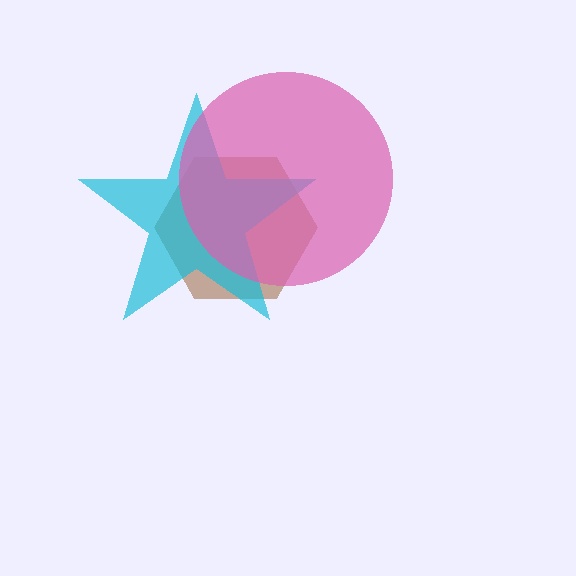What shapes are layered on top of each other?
The layered shapes are: a brown hexagon, a cyan star, a pink circle.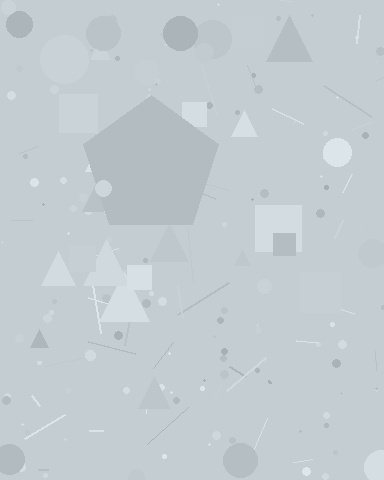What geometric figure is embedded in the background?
A pentagon is embedded in the background.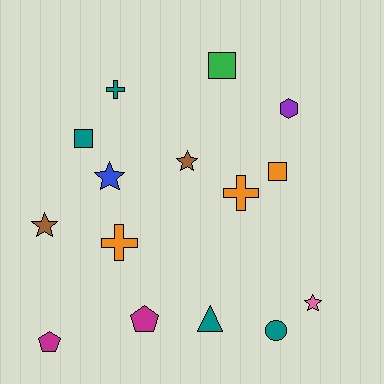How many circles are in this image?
There is 1 circle.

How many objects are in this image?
There are 15 objects.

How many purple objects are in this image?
There is 1 purple object.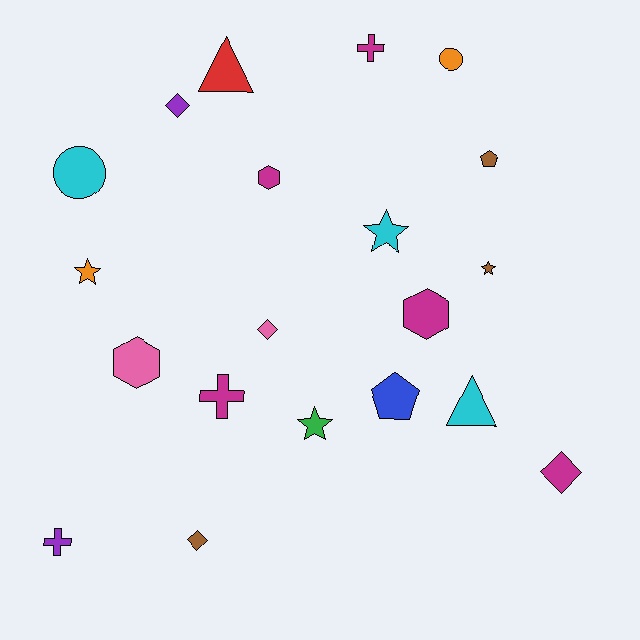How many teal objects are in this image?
There are no teal objects.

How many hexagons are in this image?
There are 3 hexagons.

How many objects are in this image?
There are 20 objects.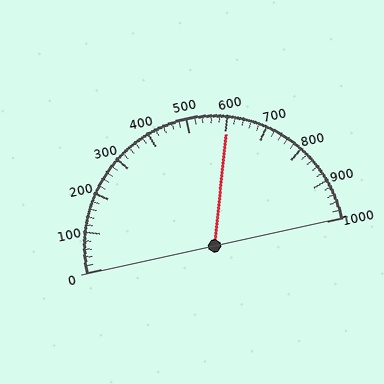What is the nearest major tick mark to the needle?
The nearest major tick mark is 600.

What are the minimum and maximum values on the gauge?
The gauge ranges from 0 to 1000.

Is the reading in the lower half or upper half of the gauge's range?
The reading is in the upper half of the range (0 to 1000).